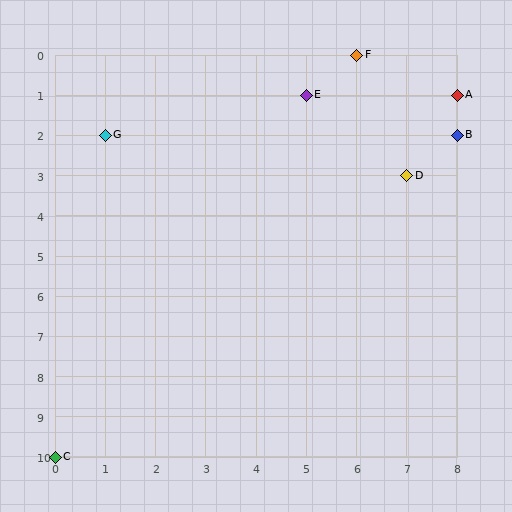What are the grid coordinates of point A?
Point A is at grid coordinates (8, 1).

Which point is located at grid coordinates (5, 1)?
Point E is at (5, 1).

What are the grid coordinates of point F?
Point F is at grid coordinates (6, 0).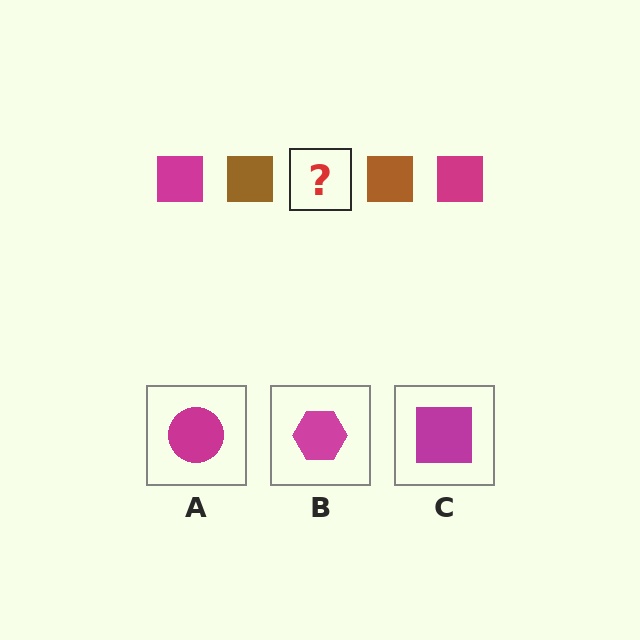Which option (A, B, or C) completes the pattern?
C.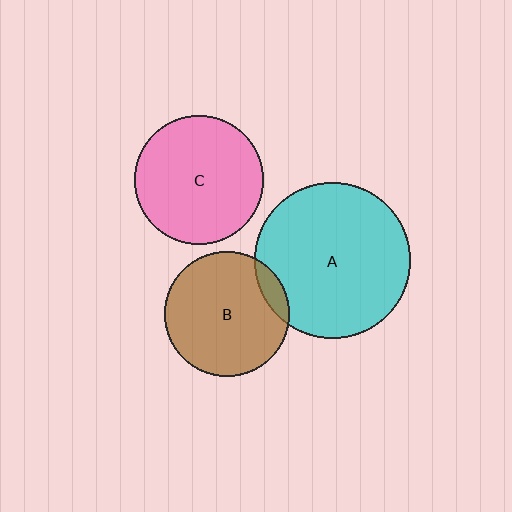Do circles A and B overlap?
Yes.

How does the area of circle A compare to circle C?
Approximately 1.5 times.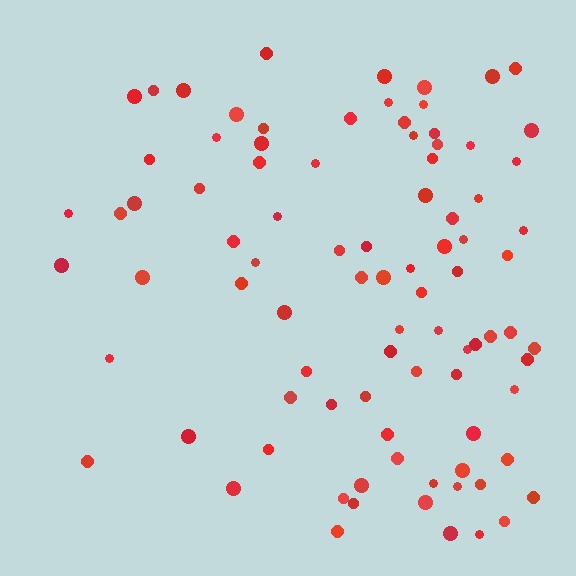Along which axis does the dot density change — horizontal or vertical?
Horizontal.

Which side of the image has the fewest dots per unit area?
The left.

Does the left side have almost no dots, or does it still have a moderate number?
Still a moderate number, just noticeably fewer than the right.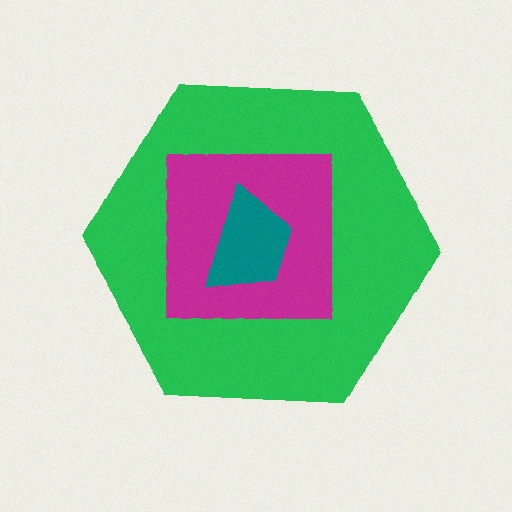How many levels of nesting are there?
3.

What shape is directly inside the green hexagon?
The magenta square.